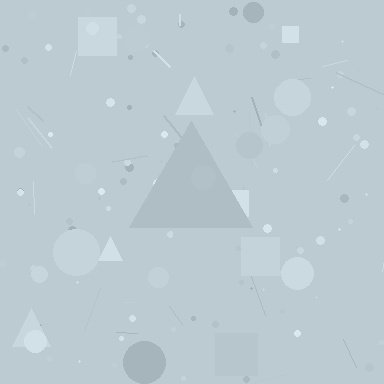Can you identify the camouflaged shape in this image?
The camouflaged shape is a triangle.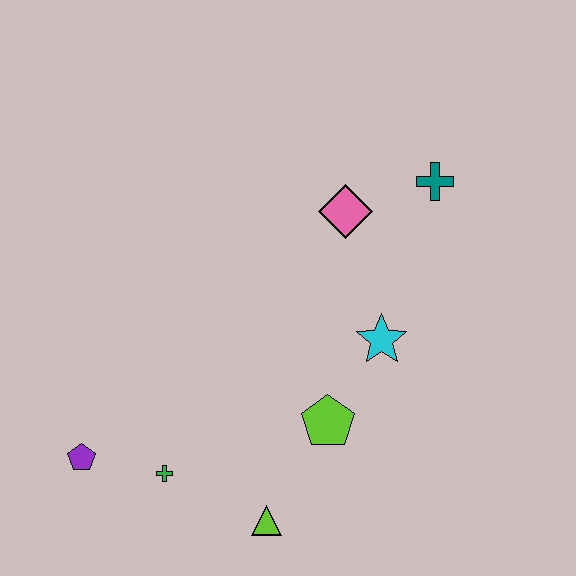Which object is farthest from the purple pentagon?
The teal cross is farthest from the purple pentagon.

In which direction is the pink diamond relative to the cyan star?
The pink diamond is above the cyan star.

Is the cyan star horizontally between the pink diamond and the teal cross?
Yes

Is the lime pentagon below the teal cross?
Yes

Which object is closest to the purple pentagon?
The green cross is closest to the purple pentagon.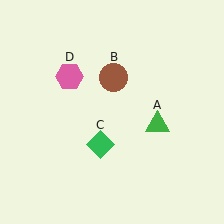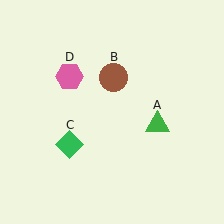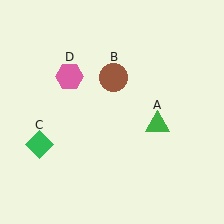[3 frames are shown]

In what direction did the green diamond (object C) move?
The green diamond (object C) moved left.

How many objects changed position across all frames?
1 object changed position: green diamond (object C).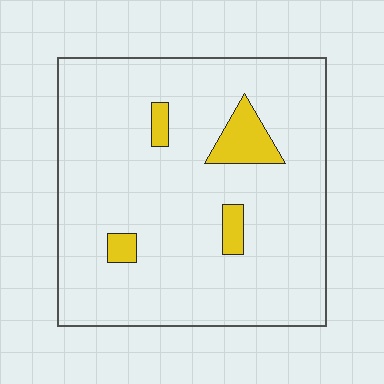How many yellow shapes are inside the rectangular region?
4.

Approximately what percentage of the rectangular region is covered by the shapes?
Approximately 10%.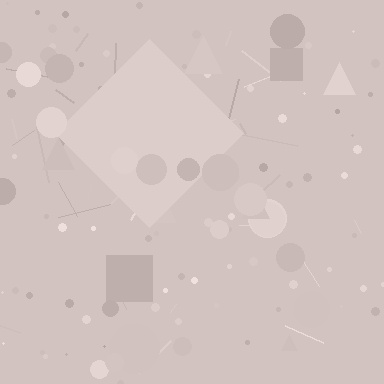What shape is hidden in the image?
A diamond is hidden in the image.